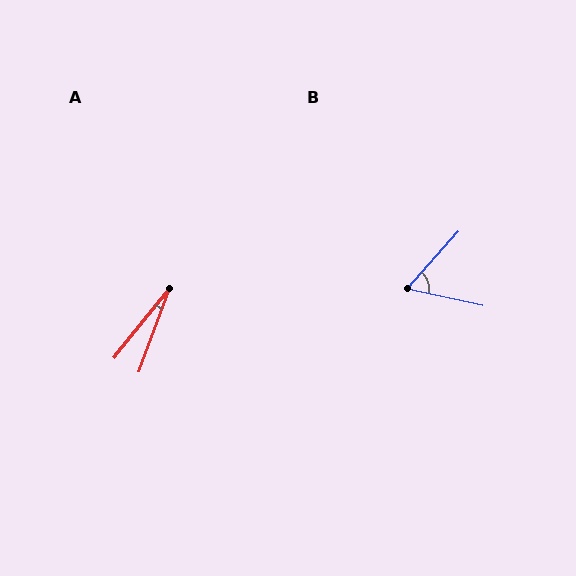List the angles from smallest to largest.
A (18°), B (60°).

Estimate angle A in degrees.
Approximately 18 degrees.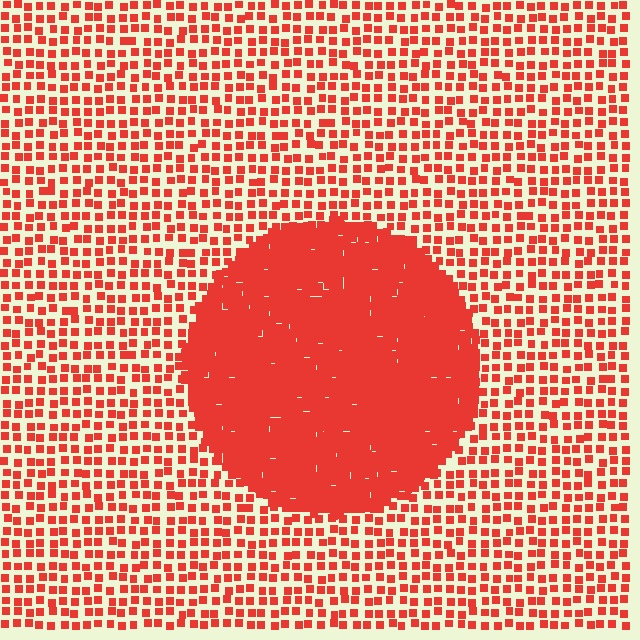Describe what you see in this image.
The image contains small red elements arranged at two different densities. A circle-shaped region is visible where the elements are more densely packed than the surrounding area.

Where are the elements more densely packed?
The elements are more densely packed inside the circle boundary.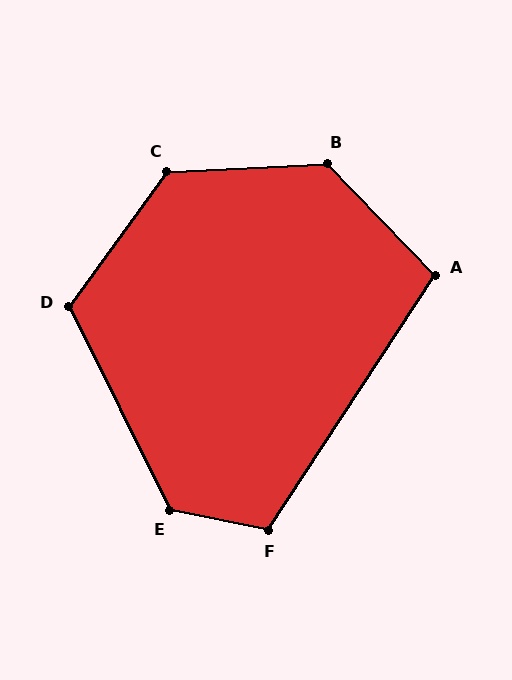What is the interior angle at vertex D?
Approximately 117 degrees (obtuse).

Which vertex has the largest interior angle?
B, at approximately 131 degrees.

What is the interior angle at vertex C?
Approximately 129 degrees (obtuse).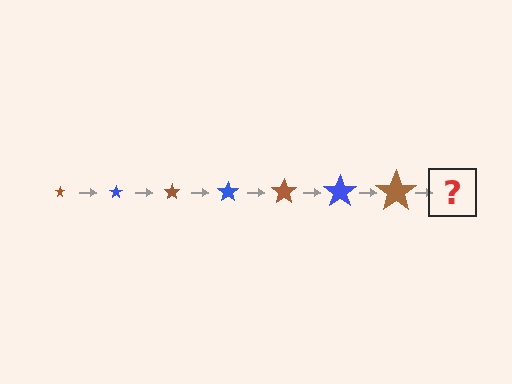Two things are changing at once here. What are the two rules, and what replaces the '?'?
The two rules are that the star grows larger each step and the color cycles through brown and blue. The '?' should be a blue star, larger than the previous one.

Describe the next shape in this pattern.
It should be a blue star, larger than the previous one.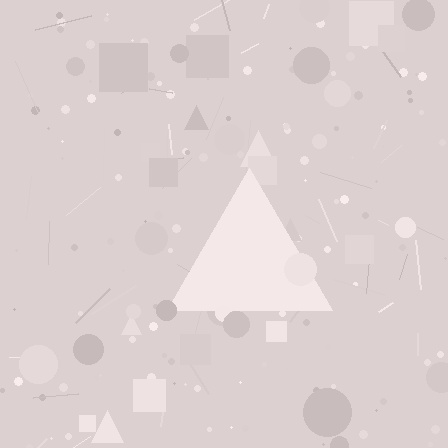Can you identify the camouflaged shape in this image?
The camouflaged shape is a triangle.